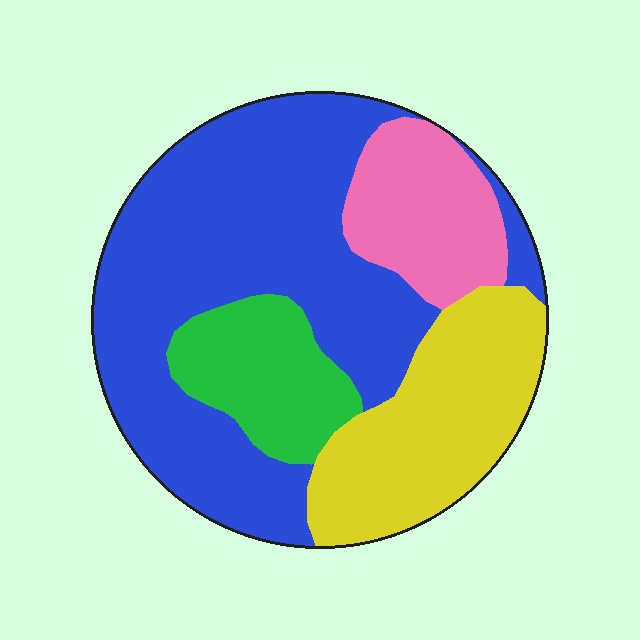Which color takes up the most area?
Blue, at roughly 50%.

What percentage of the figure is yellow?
Yellow covers about 20% of the figure.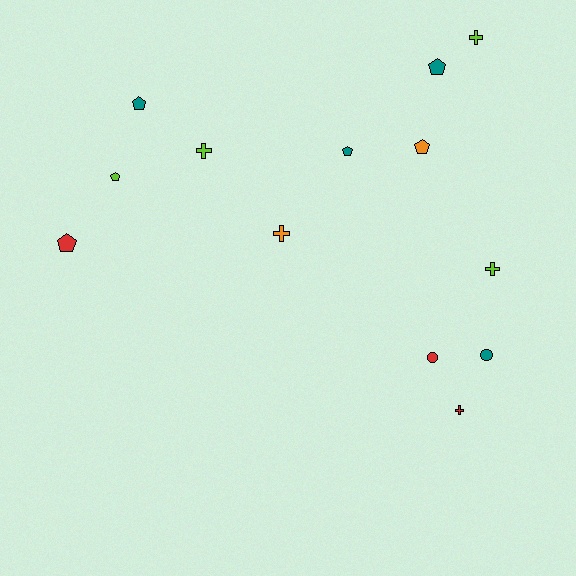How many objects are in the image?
There are 13 objects.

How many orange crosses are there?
There is 1 orange cross.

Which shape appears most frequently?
Pentagon, with 6 objects.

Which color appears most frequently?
Lime, with 4 objects.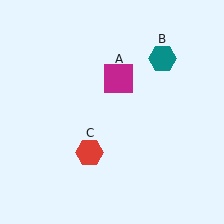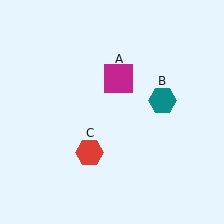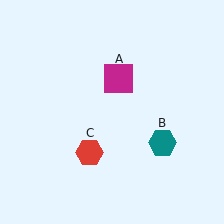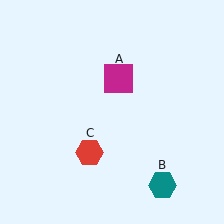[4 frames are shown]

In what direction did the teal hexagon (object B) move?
The teal hexagon (object B) moved down.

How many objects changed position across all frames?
1 object changed position: teal hexagon (object B).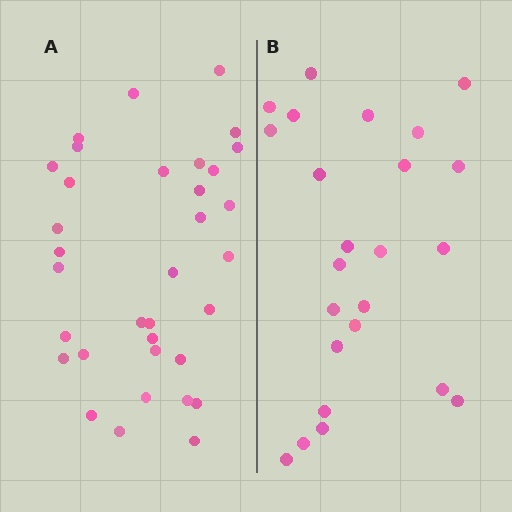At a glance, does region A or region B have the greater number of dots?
Region A (the left region) has more dots.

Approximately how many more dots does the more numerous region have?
Region A has roughly 10 or so more dots than region B.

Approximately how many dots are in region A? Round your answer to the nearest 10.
About 30 dots. (The exact count is 34, which rounds to 30.)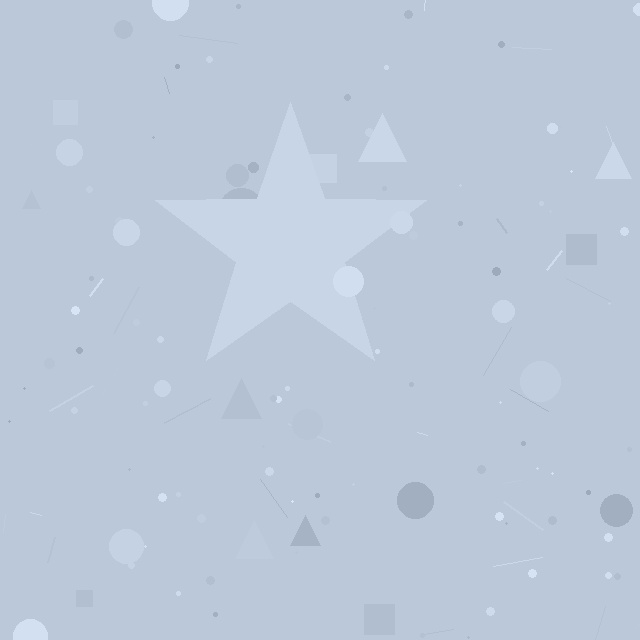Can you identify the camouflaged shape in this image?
The camouflaged shape is a star.